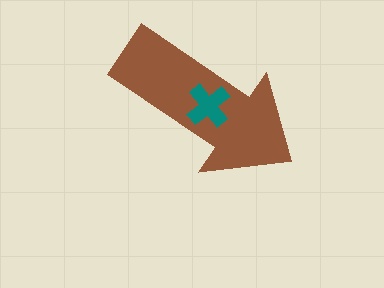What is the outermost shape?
The brown arrow.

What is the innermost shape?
The teal cross.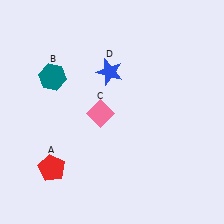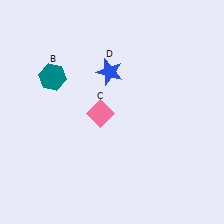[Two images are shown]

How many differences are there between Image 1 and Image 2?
There is 1 difference between the two images.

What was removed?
The red pentagon (A) was removed in Image 2.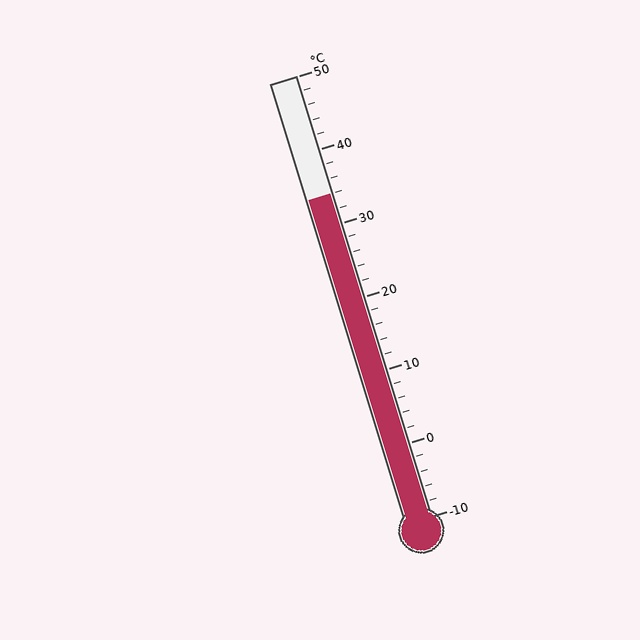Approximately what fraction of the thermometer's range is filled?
The thermometer is filled to approximately 75% of its range.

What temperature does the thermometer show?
The thermometer shows approximately 34°C.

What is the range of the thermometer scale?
The thermometer scale ranges from -10°C to 50°C.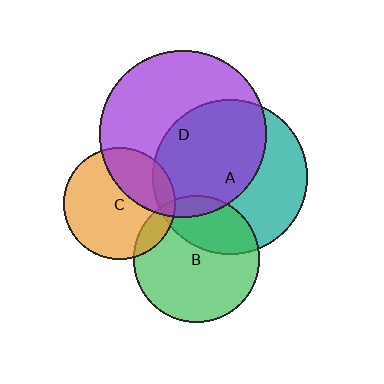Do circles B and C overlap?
Yes.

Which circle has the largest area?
Circle D (purple).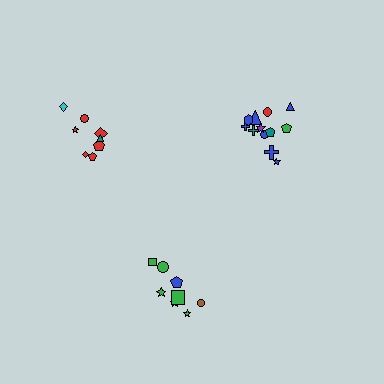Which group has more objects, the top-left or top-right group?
The top-right group.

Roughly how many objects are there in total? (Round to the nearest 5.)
Roughly 30 objects in total.